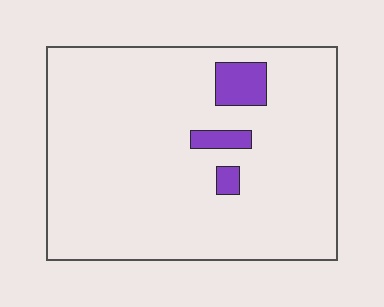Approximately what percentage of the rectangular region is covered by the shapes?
Approximately 5%.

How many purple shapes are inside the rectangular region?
3.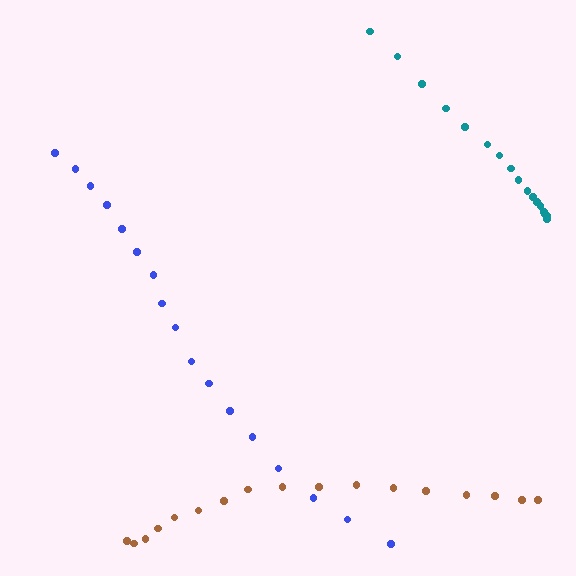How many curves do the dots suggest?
There are 3 distinct paths.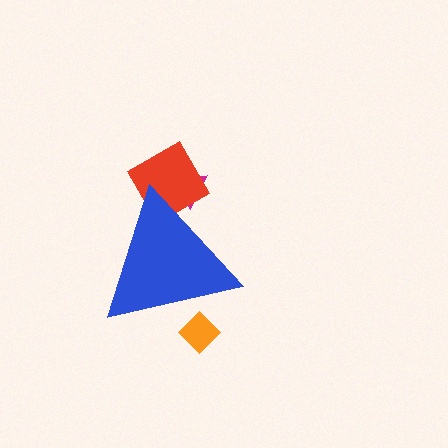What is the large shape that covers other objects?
A blue triangle.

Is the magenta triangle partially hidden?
Yes, the magenta triangle is partially hidden behind the blue triangle.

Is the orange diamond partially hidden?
Yes, the orange diamond is partially hidden behind the blue triangle.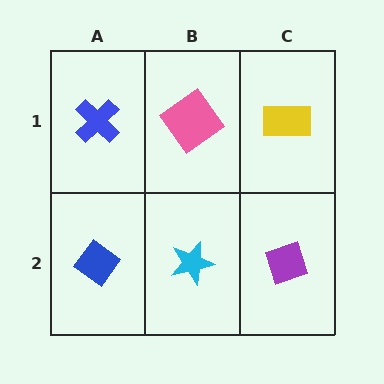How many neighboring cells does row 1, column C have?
2.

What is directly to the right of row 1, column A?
A pink diamond.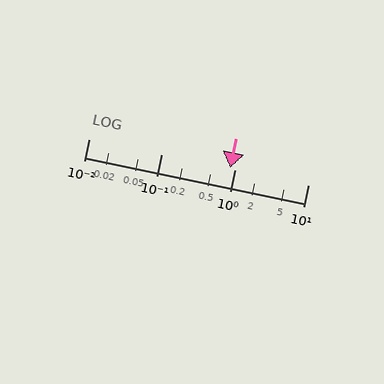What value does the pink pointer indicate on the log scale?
The pointer indicates approximately 0.86.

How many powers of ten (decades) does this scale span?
The scale spans 3 decades, from 0.01 to 10.